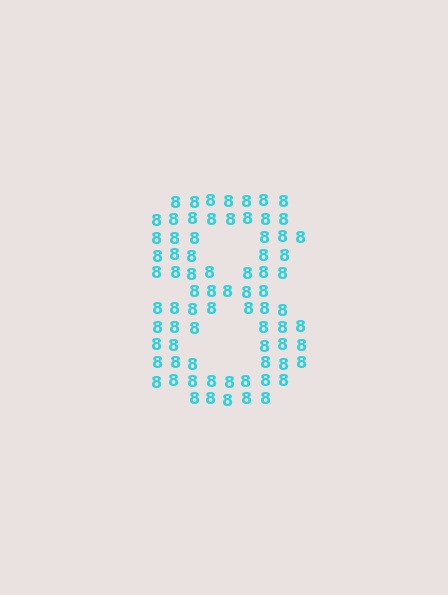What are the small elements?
The small elements are digit 8's.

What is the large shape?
The large shape is the digit 8.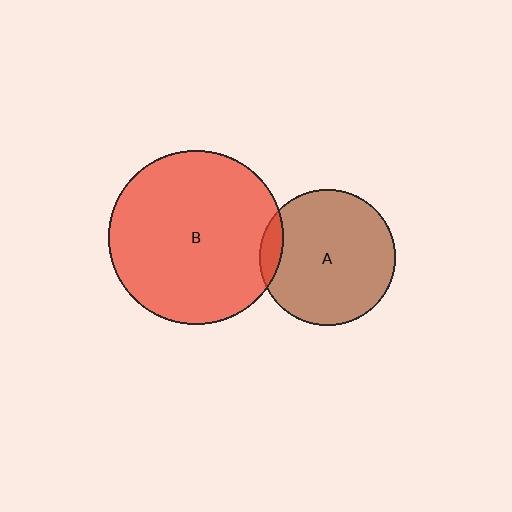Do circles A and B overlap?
Yes.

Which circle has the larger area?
Circle B (red).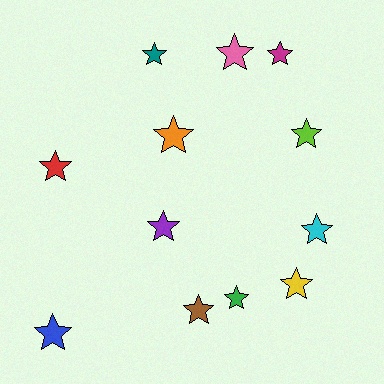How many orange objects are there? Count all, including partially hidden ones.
There is 1 orange object.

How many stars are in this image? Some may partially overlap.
There are 12 stars.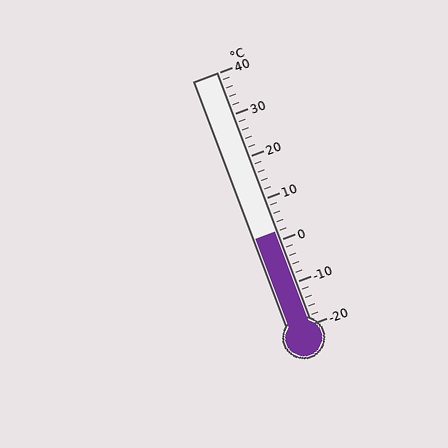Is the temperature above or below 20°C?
The temperature is below 20°C.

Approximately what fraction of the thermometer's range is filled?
The thermometer is filled to approximately 35% of its range.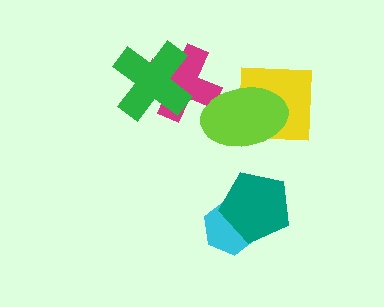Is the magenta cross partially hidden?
Yes, it is partially covered by another shape.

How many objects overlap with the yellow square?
1 object overlaps with the yellow square.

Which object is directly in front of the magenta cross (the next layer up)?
The green cross is directly in front of the magenta cross.